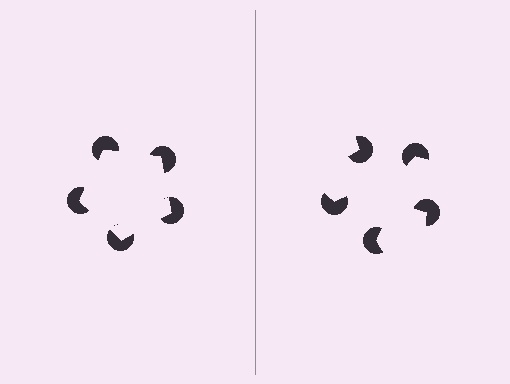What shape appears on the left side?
An illusory pentagon.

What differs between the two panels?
The pac-man discs are positioned identically on both sides; only the wedge orientations differ. On the left they align to a pentagon; on the right they are misaligned.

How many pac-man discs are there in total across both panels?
10 — 5 on each side.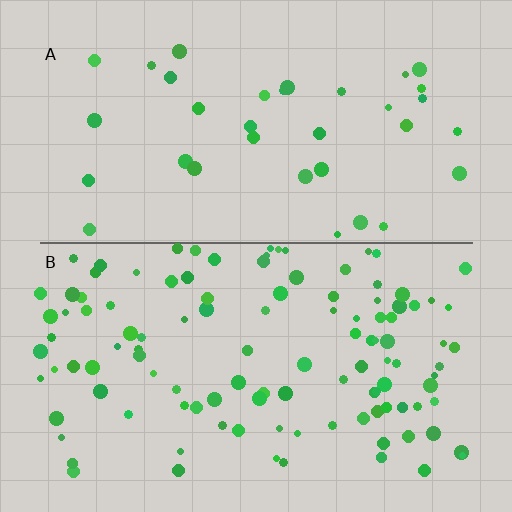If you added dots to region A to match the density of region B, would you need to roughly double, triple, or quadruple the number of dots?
Approximately triple.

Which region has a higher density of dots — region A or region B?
B (the bottom).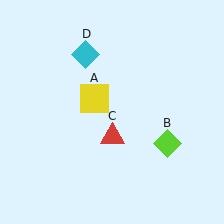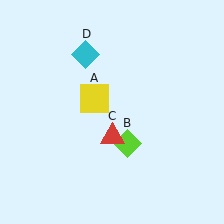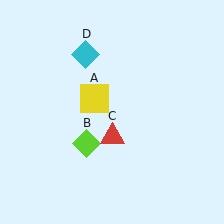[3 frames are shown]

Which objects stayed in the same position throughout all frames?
Yellow square (object A) and red triangle (object C) and cyan diamond (object D) remained stationary.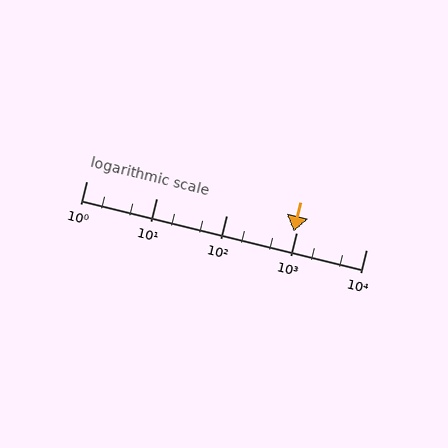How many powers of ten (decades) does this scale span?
The scale spans 4 decades, from 1 to 10000.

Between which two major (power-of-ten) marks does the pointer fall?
The pointer is between 100 and 1000.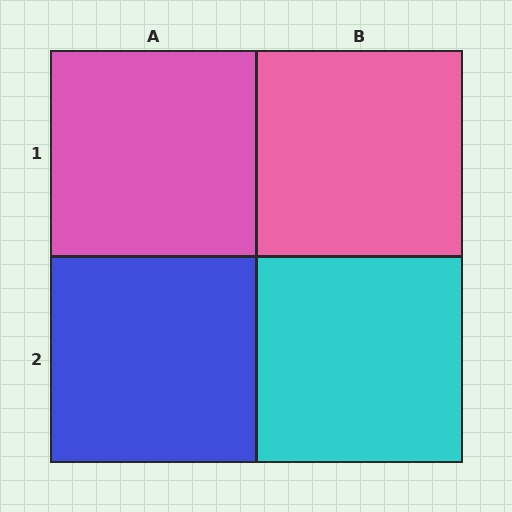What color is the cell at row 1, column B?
Pink.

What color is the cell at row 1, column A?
Pink.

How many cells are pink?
2 cells are pink.